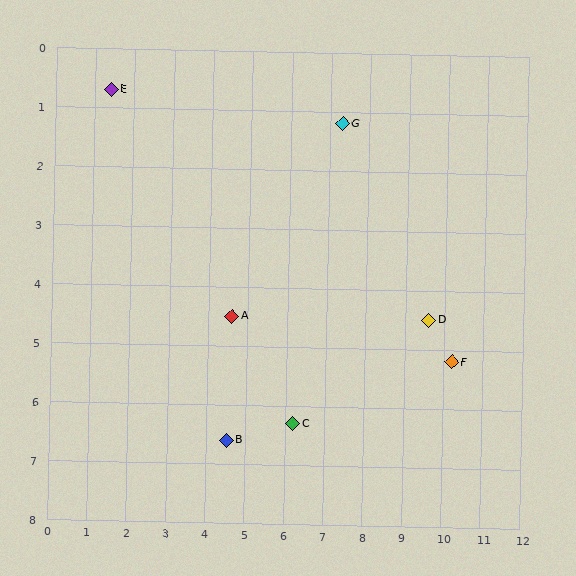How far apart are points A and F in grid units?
Points A and F are about 5.6 grid units apart.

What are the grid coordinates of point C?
Point C is at approximately (6.2, 6.3).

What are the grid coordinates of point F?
Point F is at approximately (10.2, 5.2).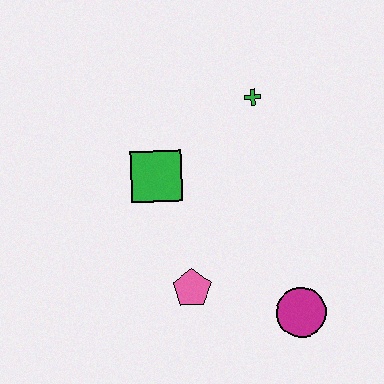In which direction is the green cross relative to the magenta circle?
The green cross is above the magenta circle.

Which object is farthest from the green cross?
The magenta circle is farthest from the green cross.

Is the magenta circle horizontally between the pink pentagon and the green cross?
No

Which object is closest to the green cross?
The green square is closest to the green cross.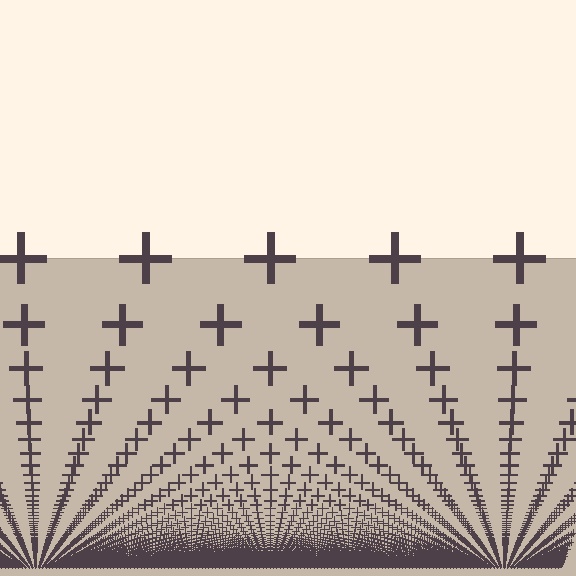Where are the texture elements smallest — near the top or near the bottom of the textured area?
Near the bottom.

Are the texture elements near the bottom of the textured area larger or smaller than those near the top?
Smaller. The gradient is inverted — elements near the bottom are smaller and denser.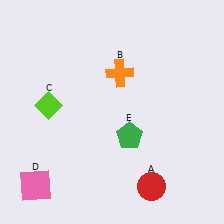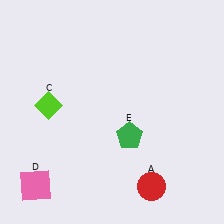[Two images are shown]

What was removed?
The orange cross (B) was removed in Image 2.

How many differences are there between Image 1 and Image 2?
There is 1 difference between the two images.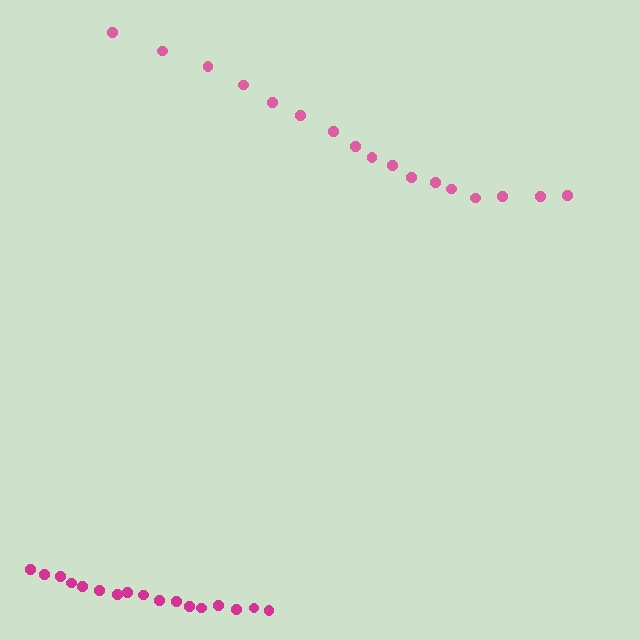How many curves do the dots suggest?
There are 2 distinct paths.